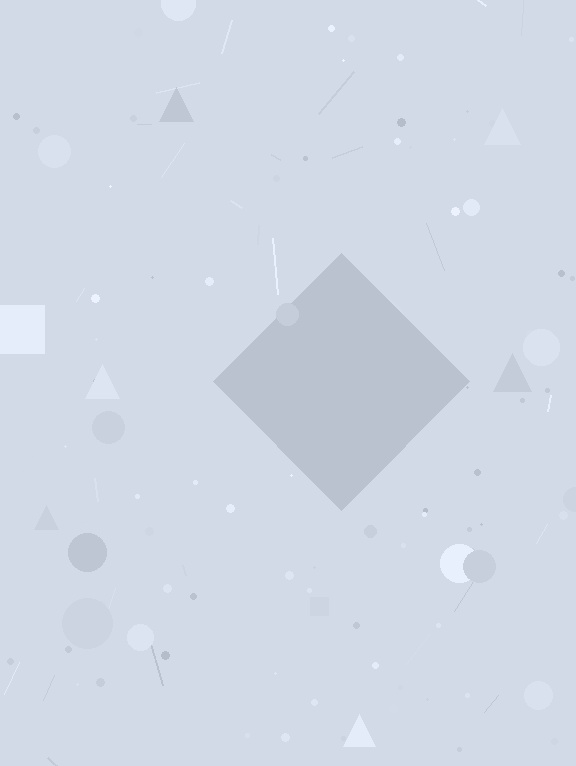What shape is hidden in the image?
A diamond is hidden in the image.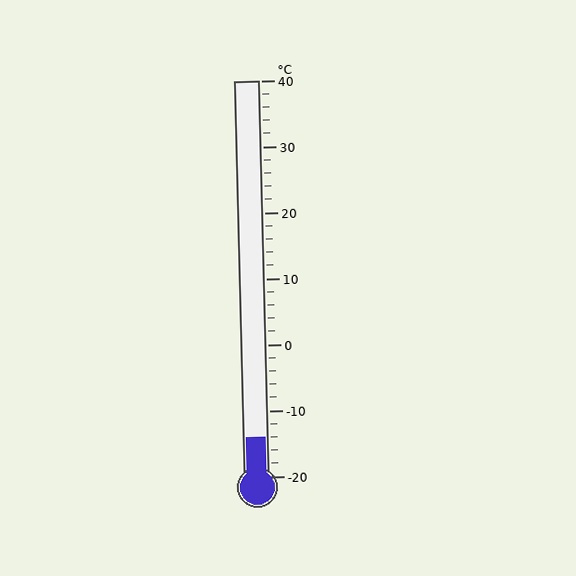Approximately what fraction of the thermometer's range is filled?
The thermometer is filled to approximately 10% of its range.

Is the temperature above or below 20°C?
The temperature is below 20°C.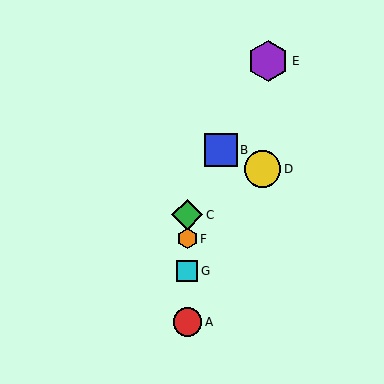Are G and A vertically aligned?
Yes, both are at x≈187.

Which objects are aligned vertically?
Objects A, C, F, G are aligned vertically.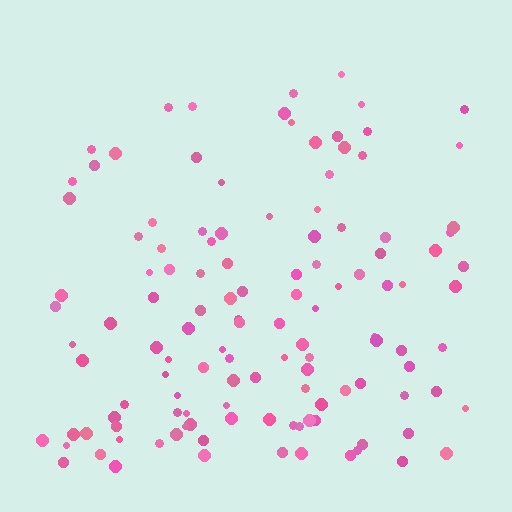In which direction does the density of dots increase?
From top to bottom, with the bottom side densest.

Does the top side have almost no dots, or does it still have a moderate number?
Still a moderate number, just noticeably fewer than the bottom.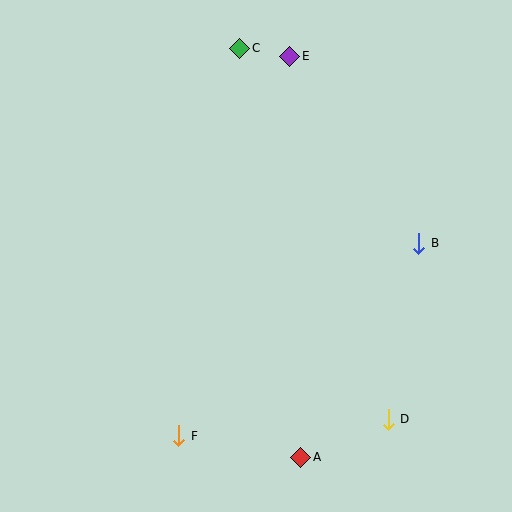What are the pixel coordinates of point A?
Point A is at (301, 457).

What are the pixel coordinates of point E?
Point E is at (290, 56).